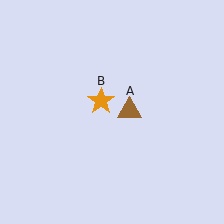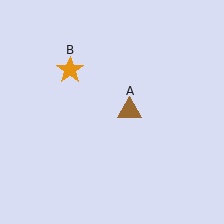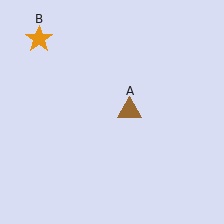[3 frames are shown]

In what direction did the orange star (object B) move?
The orange star (object B) moved up and to the left.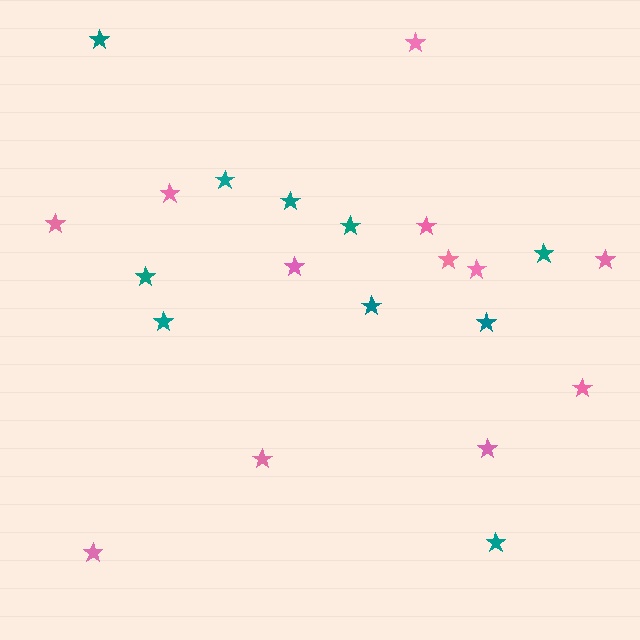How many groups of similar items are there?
There are 2 groups: one group of teal stars (10) and one group of pink stars (12).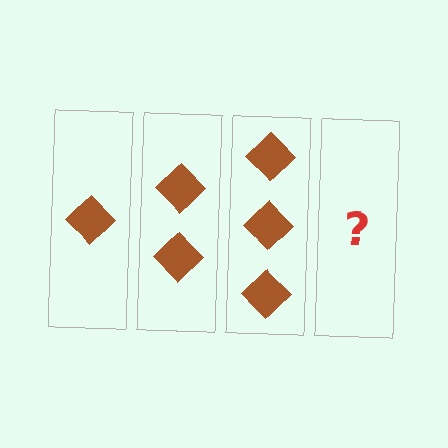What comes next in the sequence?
The next element should be 4 diamonds.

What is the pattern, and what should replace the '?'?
The pattern is that each step adds one more diamond. The '?' should be 4 diamonds.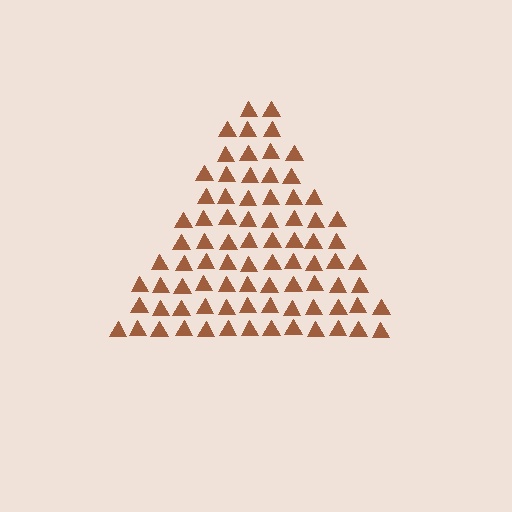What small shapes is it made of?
It is made of small triangles.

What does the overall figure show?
The overall figure shows a triangle.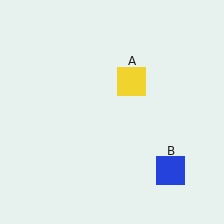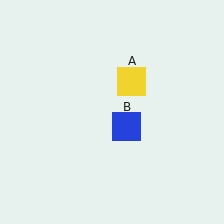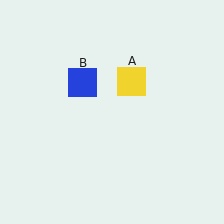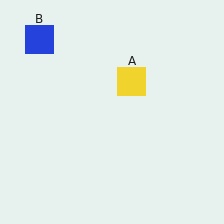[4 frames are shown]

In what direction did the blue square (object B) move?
The blue square (object B) moved up and to the left.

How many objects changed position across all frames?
1 object changed position: blue square (object B).